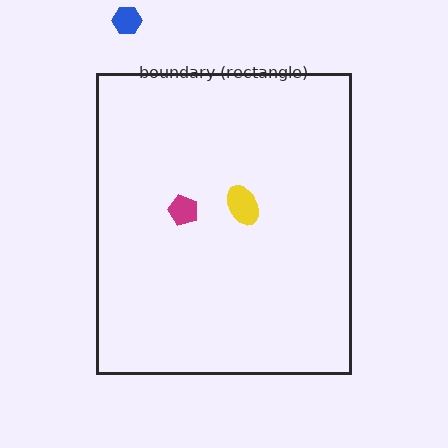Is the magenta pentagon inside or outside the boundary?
Inside.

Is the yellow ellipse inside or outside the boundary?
Inside.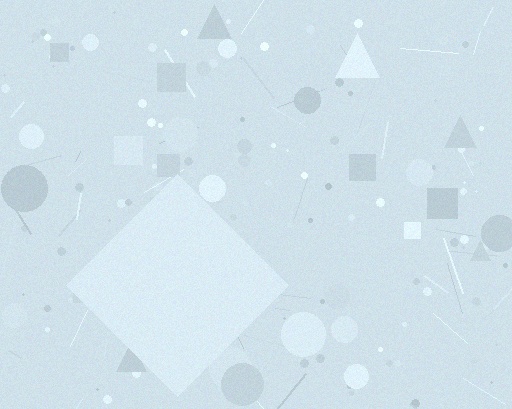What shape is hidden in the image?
A diamond is hidden in the image.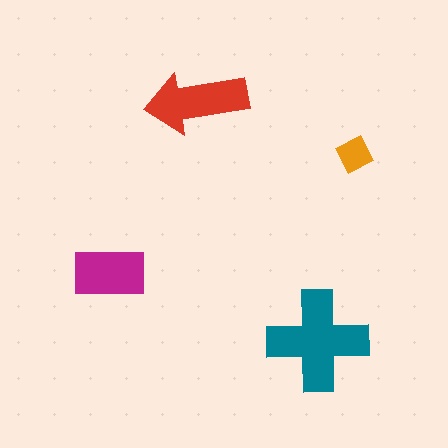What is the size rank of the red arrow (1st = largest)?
2nd.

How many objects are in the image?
There are 4 objects in the image.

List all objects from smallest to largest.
The orange square, the magenta rectangle, the red arrow, the teal cross.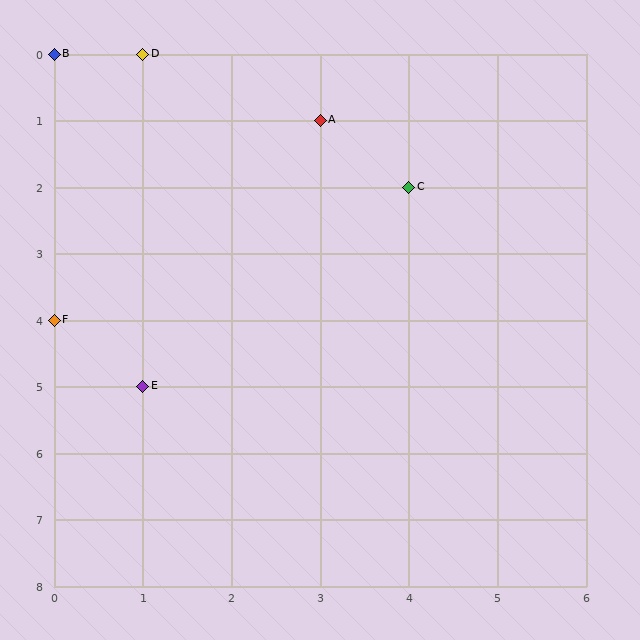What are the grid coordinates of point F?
Point F is at grid coordinates (0, 4).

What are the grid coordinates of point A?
Point A is at grid coordinates (3, 1).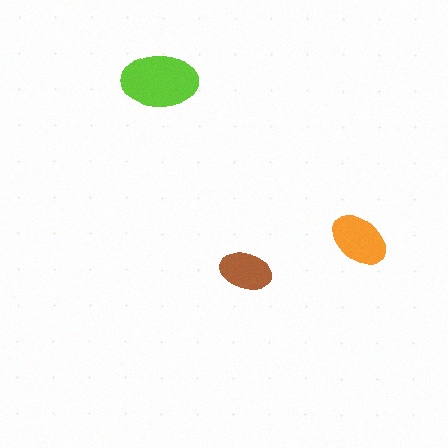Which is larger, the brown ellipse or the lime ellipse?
The lime one.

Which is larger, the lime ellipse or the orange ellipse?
The lime one.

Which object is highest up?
The lime ellipse is topmost.